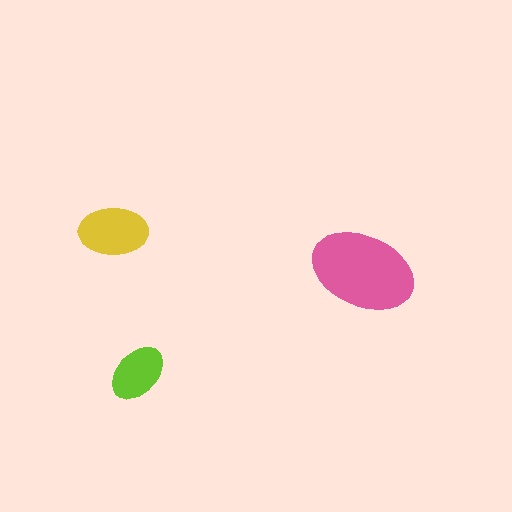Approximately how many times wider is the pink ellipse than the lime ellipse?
About 2 times wider.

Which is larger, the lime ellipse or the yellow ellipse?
The yellow one.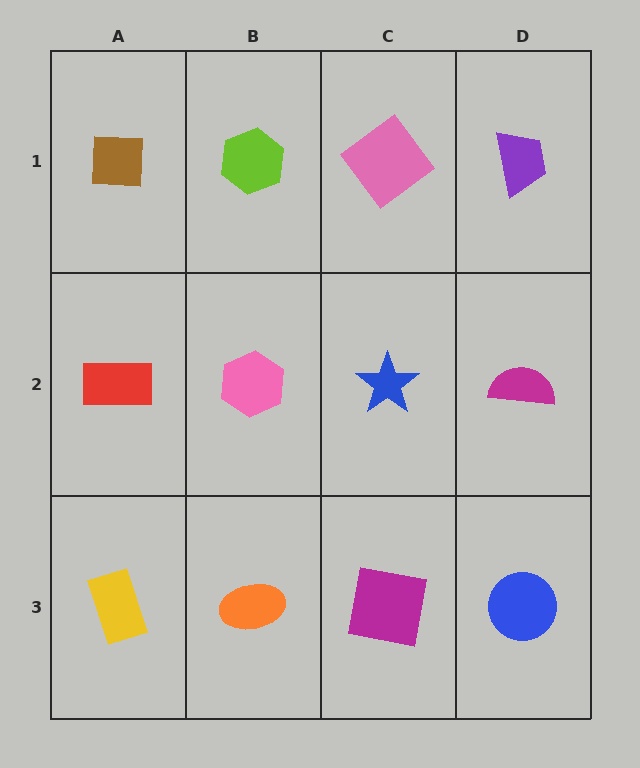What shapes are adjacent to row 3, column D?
A magenta semicircle (row 2, column D), a magenta square (row 3, column C).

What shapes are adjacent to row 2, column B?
A lime hexagon (row 1, column B), an orange ellipse (row 3, column B), a red rectangle (row 2, column A), a blue star (row 2, column C).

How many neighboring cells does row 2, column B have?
4.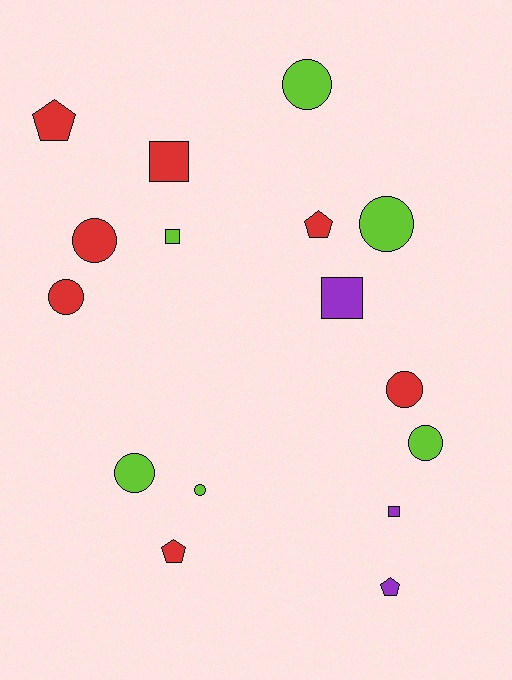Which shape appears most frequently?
Circle, with 8 objects.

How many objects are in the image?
There are 16 objects.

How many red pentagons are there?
There are 3 red pentagons.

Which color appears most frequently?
Red, with 7 objects.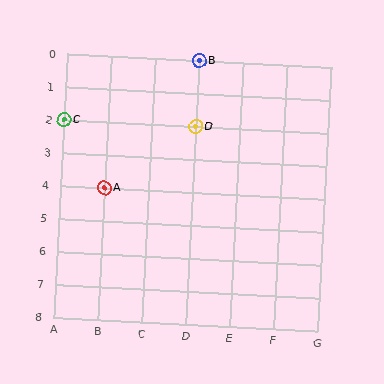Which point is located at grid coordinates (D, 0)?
Point B is at (D, 0).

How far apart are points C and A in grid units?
Points C and A are 1 column and 2 rows apart (about 2.2 grid units diagonally).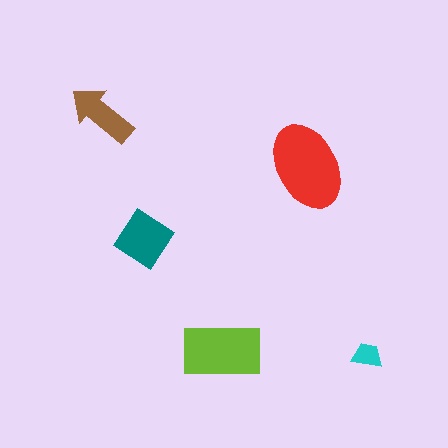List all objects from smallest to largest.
The cyan trapezoid, the brown arrow, the teal diamond, the lime rectangle, the red ellipse.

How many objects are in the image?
There are 5 objects in the image.